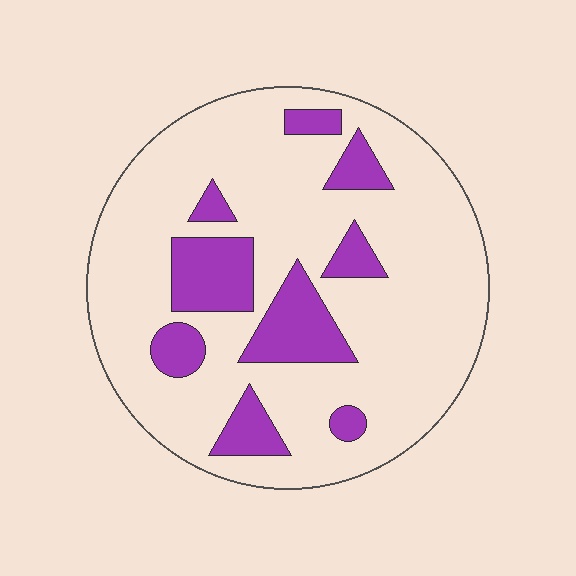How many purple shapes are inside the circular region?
9.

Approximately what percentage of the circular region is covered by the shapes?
Approximately 20%.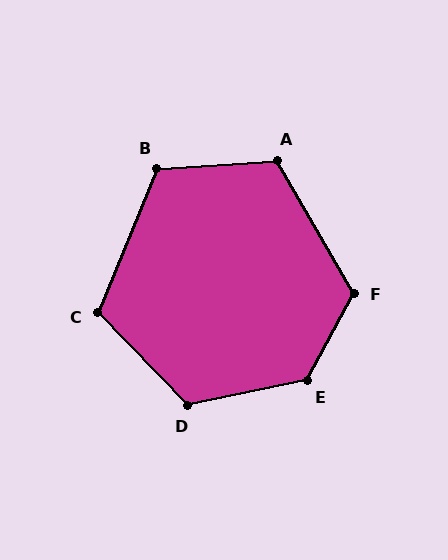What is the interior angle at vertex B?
Approximately 116 degrees (obtuse).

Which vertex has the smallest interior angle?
C, at approximately 114 degrees.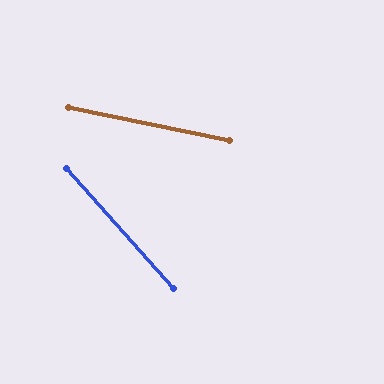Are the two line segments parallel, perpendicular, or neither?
Neither parallel nor perpendicular — they differ by about 37°.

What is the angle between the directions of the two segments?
Approximately 37 degrees.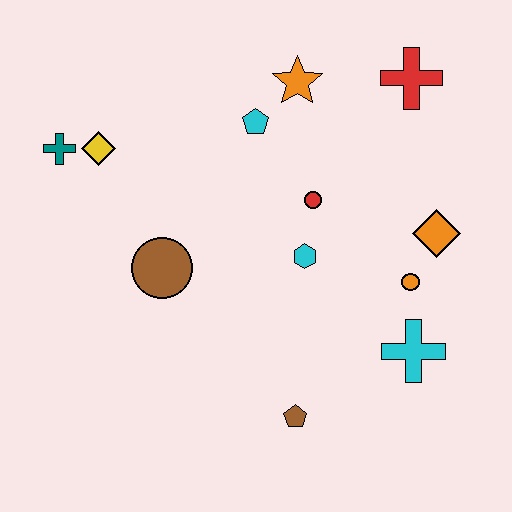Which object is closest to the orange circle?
The orange diamond is closest to the orange circle.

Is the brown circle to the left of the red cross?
Yes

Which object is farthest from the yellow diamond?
The cyan cross is farthest from the yellow diamond.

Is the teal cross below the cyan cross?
No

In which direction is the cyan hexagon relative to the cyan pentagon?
The cyan hexagon is below the cyan pentagon.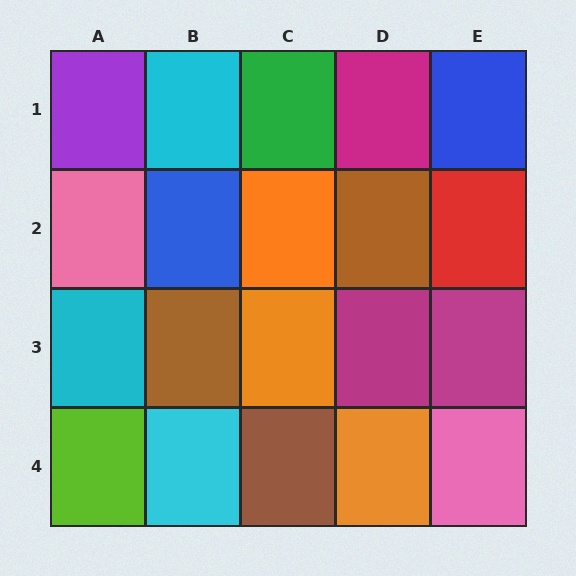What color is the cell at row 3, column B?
Brown.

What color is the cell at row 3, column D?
Magenta.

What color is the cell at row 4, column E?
Pink.